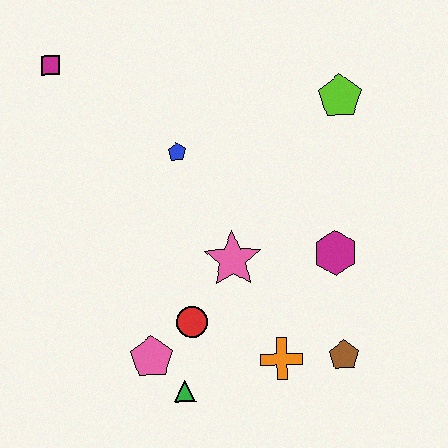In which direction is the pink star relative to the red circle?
The pink star is above the red circle.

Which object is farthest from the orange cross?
The magenta square is farthest from the orange cross.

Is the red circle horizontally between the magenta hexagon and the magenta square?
Yes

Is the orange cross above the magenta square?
No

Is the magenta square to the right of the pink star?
No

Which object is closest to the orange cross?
The brown pentagon is closest to the orange cross.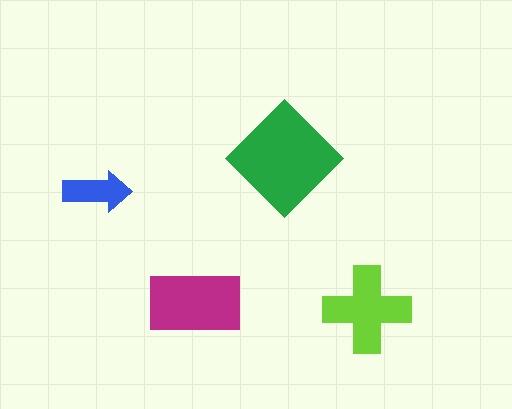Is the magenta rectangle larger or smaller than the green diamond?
Smaller.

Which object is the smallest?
The blue arrow.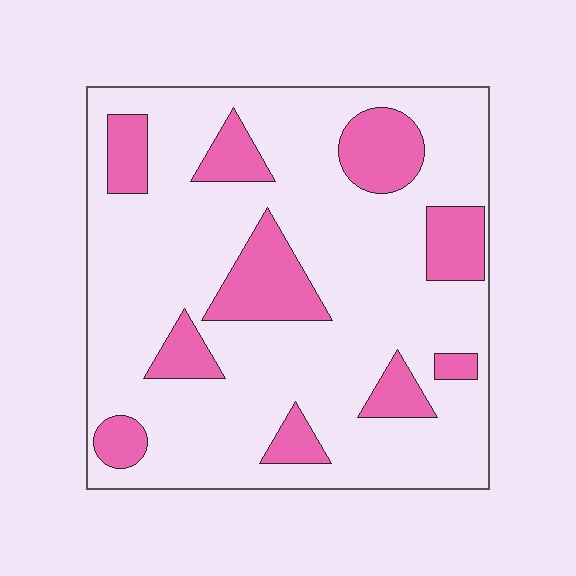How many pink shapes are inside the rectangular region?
10.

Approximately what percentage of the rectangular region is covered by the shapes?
Approximately 20%.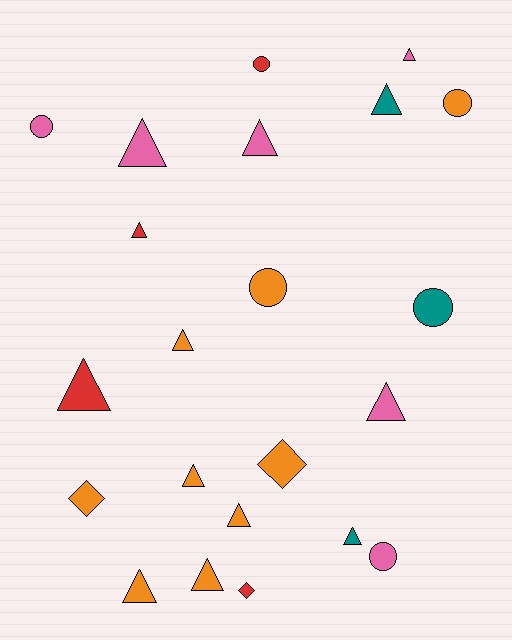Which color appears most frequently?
Orange, with 9 objects.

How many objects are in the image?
There are 22 objects.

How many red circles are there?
There is 1 red circle.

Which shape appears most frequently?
Triangle, with 13 objects.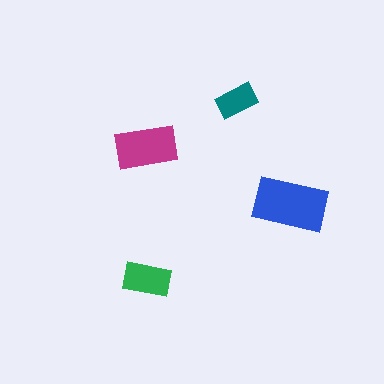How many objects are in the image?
There are 4 objects in the image.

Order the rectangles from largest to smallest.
the blue one, the magenta one, the green one, the teal one.